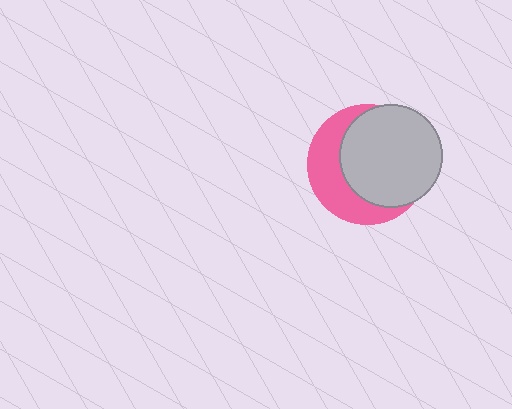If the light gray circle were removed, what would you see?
You would see the complete pink circle.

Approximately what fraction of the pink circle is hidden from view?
Roughly 61% of the pink circle is hidden behind the light gray circle.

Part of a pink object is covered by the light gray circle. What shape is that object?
It is a circle.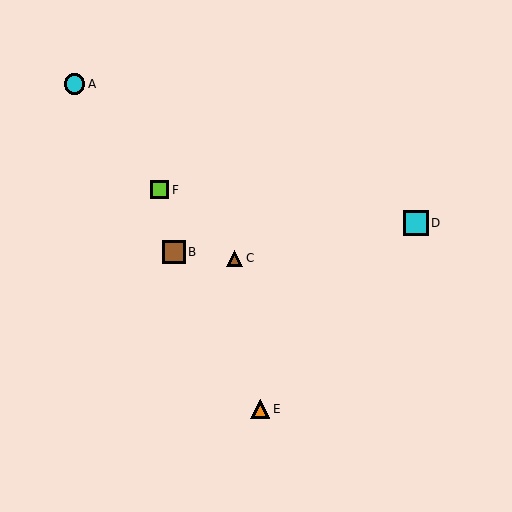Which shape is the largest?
The cyan square (labeled D) is the largest.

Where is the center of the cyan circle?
The center of the cyan circle is at (74, 84).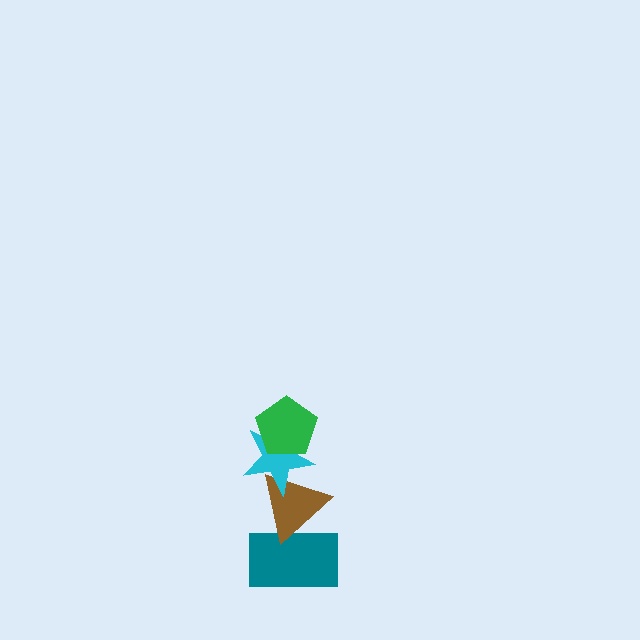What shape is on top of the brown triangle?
The cyan star is on top of the brown triangle.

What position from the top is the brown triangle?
The brown triangle is 3rd from the top.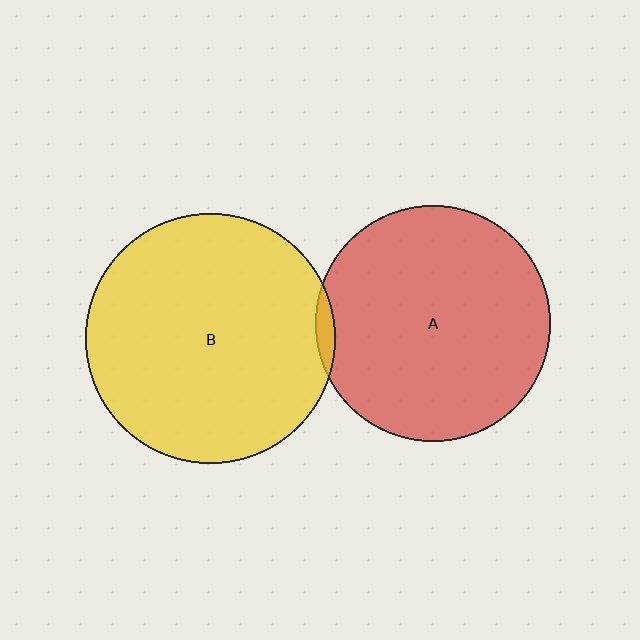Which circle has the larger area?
Circle B (yellow).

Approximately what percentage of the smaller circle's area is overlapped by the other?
Approximately 5%.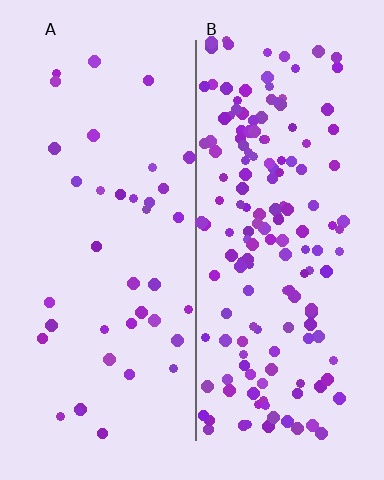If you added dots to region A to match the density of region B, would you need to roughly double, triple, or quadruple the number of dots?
Approximately quadruple.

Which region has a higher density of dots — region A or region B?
B (the right).